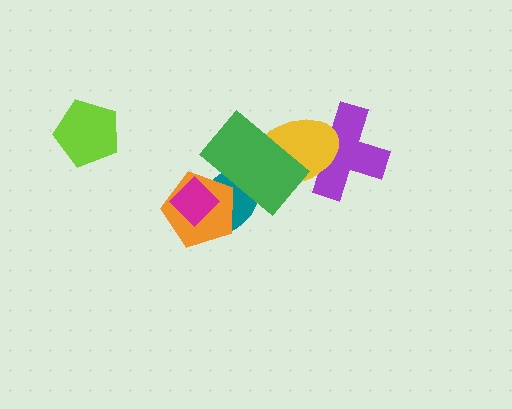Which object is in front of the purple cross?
The yellow ellipse is in front of the purple cross.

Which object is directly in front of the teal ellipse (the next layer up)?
The orange pentagon is directly in front of the teal ellipse.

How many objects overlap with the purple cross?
1 object overlaps with the purple cross.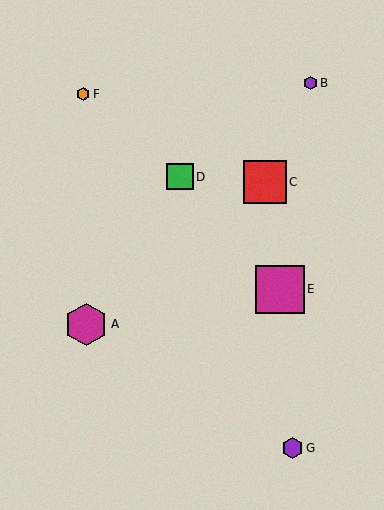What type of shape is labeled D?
Shape D is a green square.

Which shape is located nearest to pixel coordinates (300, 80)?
The purple hexagon (labeled B) at (310, 83) is nearest to that location.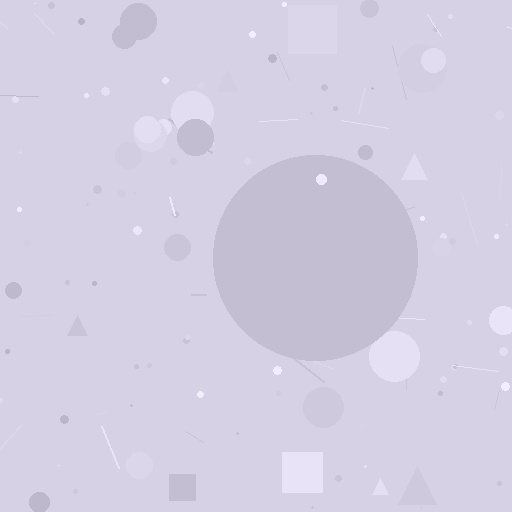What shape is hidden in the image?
A circle is hidden in the image.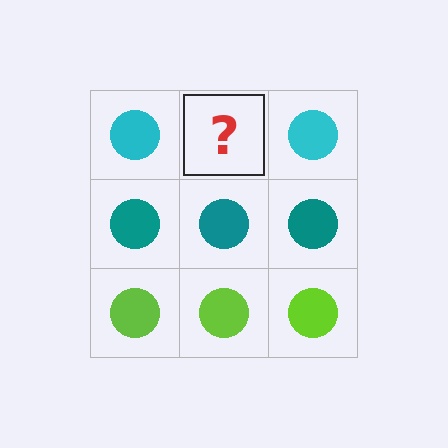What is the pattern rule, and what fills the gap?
The rule is that each row has a consistent color. The gap should be filled with a cyan circle.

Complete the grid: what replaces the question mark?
The question mark should be replaced with a cyan circle.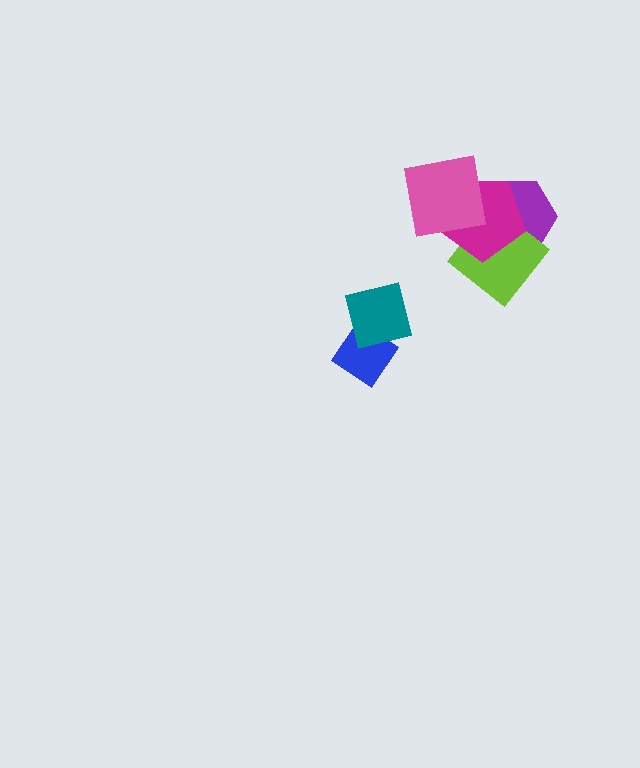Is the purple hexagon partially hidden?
Yes, it is partially covered by another shape.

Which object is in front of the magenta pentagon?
The pink square is in front of the magenta pentagon.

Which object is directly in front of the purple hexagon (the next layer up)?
The lime diamond is directly in front of the purple hexagon.